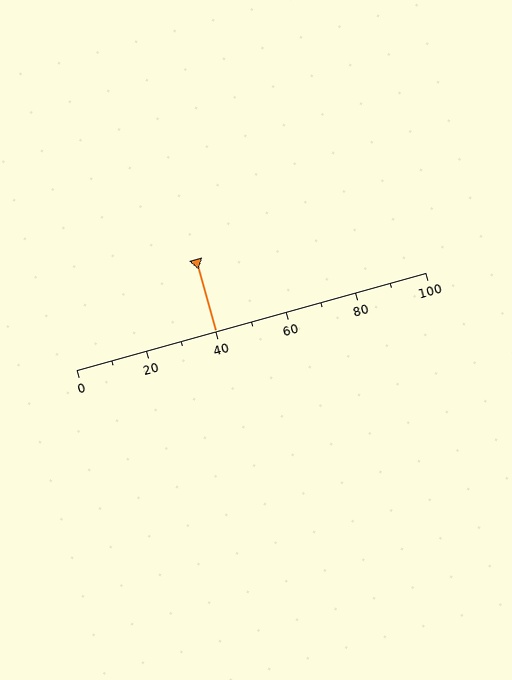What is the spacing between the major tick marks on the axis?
The major ticks are spaced 20 apart.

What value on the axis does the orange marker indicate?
The marker indicates approximately 40.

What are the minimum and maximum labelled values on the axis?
The axis runs from 0 to 100.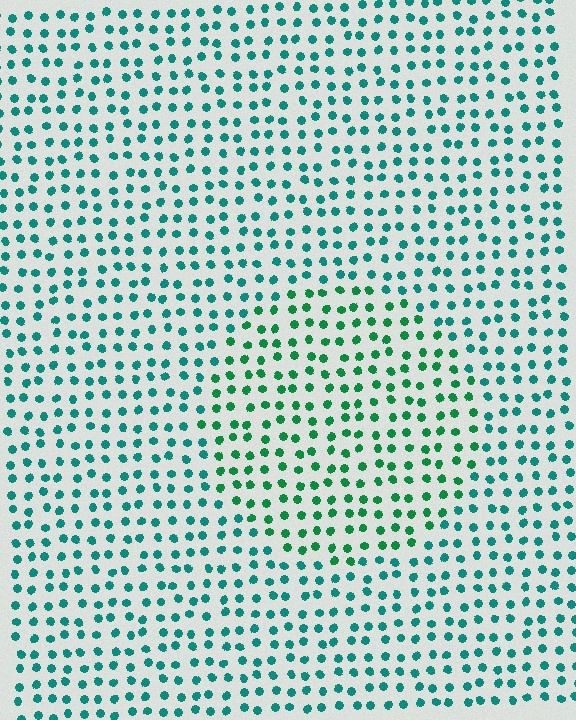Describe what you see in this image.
The image is filled with small teal elements in a uniform arrangement. A circle-shaped region is visible where the elements are tinted to a slightly different hue, forming a subtle color boundary.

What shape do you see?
I see a circle.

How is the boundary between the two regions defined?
The boundary is defined purely by a slight shift in hue (about 31 degrees). Spacing, size, and orientation are identical on both sides.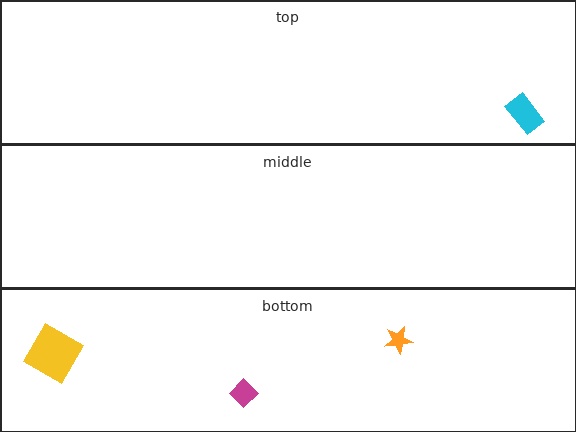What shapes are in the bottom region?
The orange star, the yellow diamond, the magenta diamond.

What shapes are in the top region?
The cyan rectangle.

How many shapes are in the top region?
1.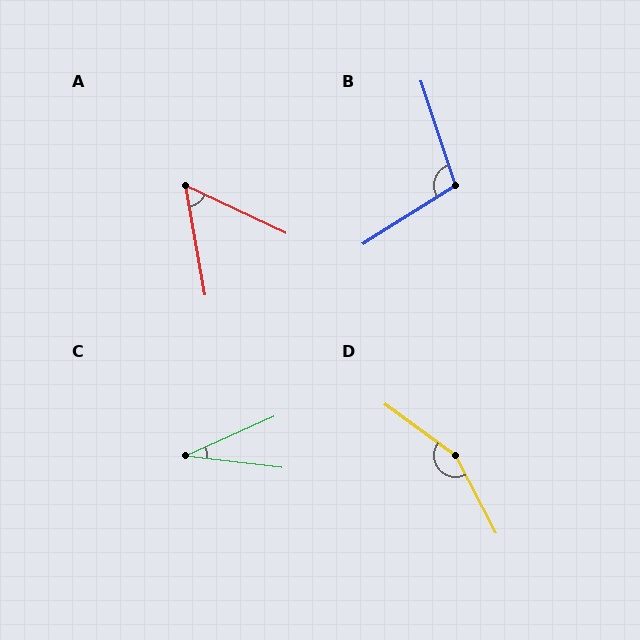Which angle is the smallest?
C, at approximately 31 degrees.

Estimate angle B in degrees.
Approximately 104 degrees.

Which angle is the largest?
D, at approximately 154 degrees.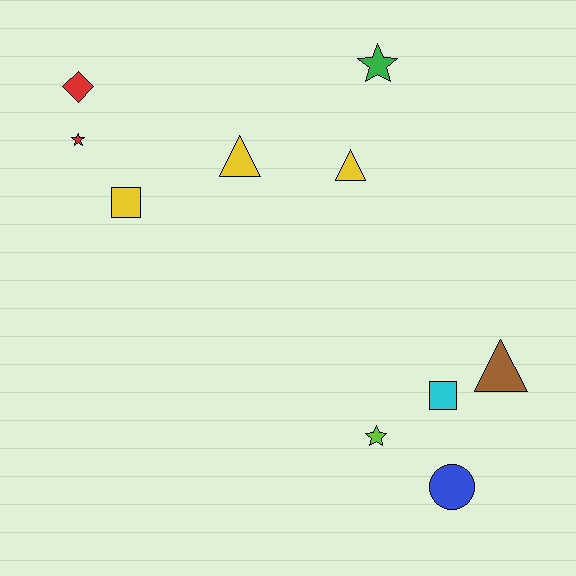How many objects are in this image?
There are 10 objects.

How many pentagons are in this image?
There are no pentagons.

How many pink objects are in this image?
There are no pink objects.